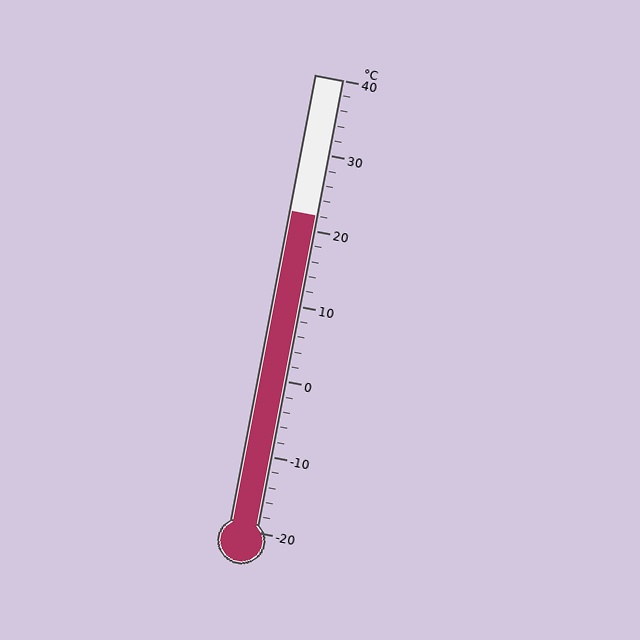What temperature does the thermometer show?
The thermometer shows approximately 22°C.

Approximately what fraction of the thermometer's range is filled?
The thermometer is filled to approximately 70% of its range.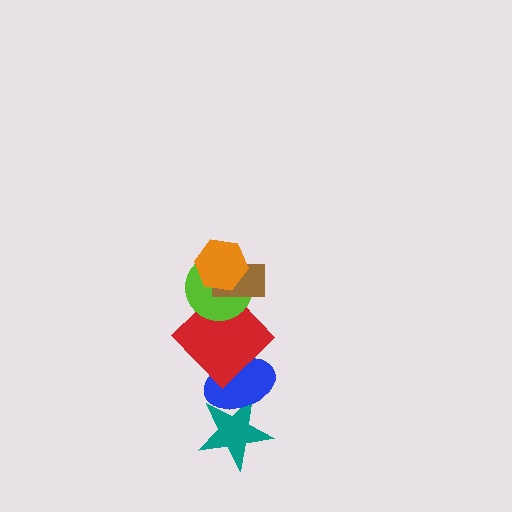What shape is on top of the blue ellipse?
The red diamond is on top of the blue ellipse.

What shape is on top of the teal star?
The blue ellipse is on top of the teal star.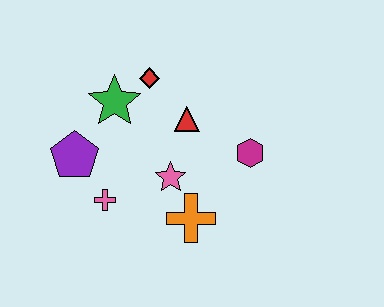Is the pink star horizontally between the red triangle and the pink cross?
Yes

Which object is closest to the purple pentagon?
The pink cross is closest to the purple pentagon.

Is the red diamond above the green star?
Yes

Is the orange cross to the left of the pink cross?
No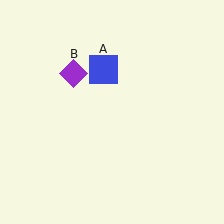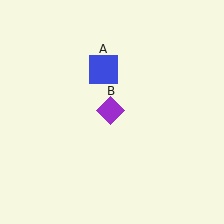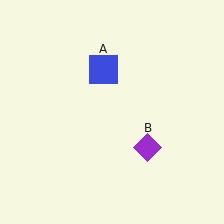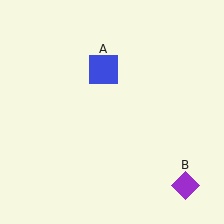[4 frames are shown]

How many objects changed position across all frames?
1 object changed position: purple diamond (object B).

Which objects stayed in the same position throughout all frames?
Blue square (object A) remained stationary.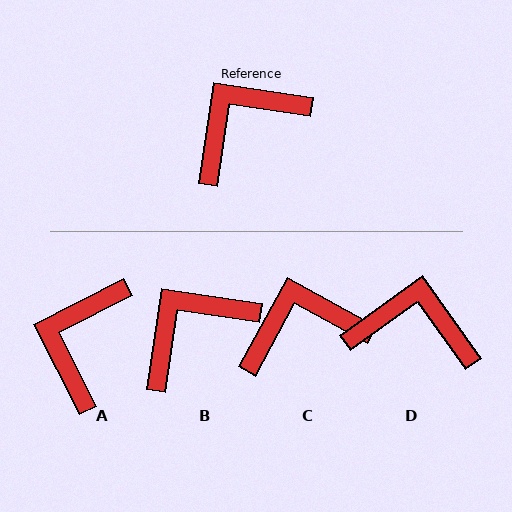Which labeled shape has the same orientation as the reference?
B.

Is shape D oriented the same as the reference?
No, it is off by about 46 degrees.